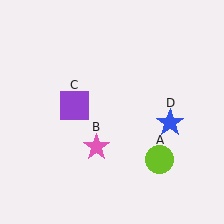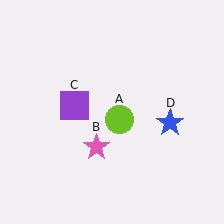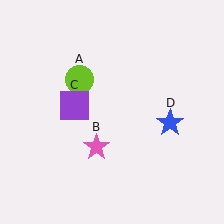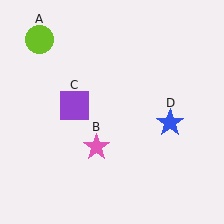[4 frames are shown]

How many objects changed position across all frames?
1 object changed position: lime circle (object A).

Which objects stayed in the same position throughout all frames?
Pink star (object B) and purple square (object C) and blue star (object D) remained stationary.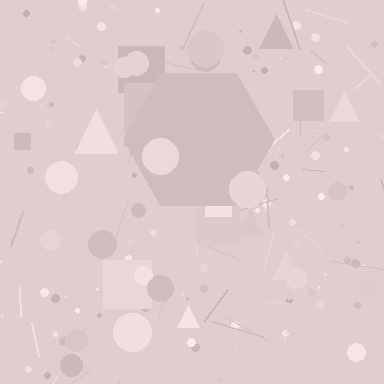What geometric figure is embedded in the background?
A hexagon is embedded in the background.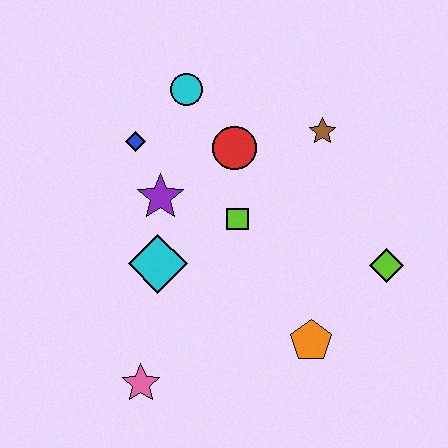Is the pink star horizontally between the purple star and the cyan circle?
No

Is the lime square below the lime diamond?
No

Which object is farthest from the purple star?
The lime diamond is farthest from the purple star.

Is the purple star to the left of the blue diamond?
No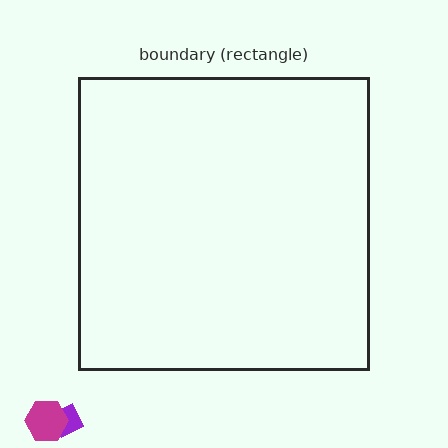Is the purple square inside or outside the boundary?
Outside.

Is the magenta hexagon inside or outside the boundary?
Outside.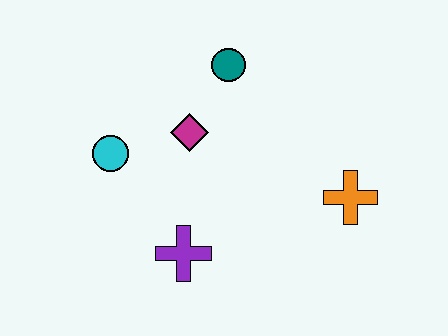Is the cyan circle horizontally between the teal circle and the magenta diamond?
No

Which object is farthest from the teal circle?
The purple cross is farthest from the teal circle.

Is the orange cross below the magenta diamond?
Yes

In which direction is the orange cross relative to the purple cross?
The orange cross is to the right of the purple cross.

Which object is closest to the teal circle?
The magenta diamond is closest to the teal circle.